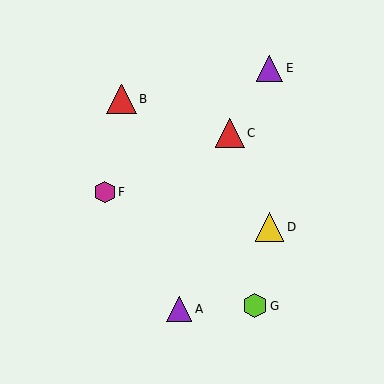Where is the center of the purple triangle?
The center of the purple triangle is at (179, 309).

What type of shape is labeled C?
Shape C is a red triangle.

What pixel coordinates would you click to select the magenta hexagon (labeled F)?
Click at (105, 192) to select the magenta hexagon F.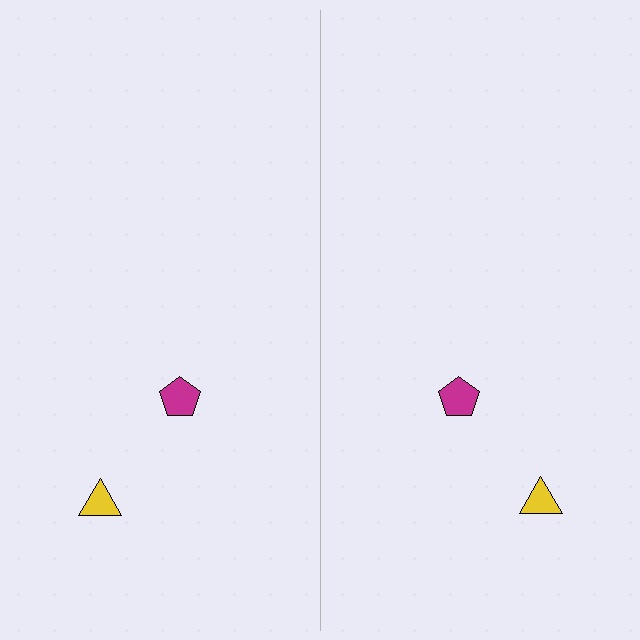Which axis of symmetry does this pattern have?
The pattern has a vertical axis of symmetry running through the center of the image.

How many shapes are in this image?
There are 4 shapes in this image.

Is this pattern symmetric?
Yes, this pattern has bilateral (reflection) symmetry.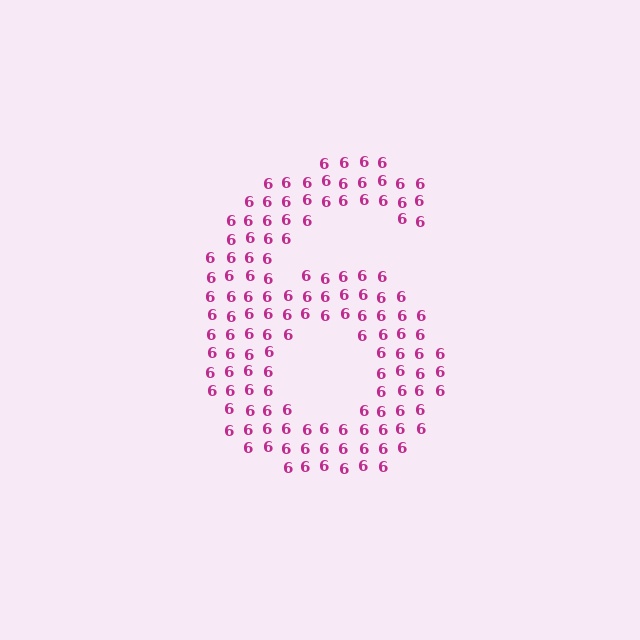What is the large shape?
The large shape is the digit 6.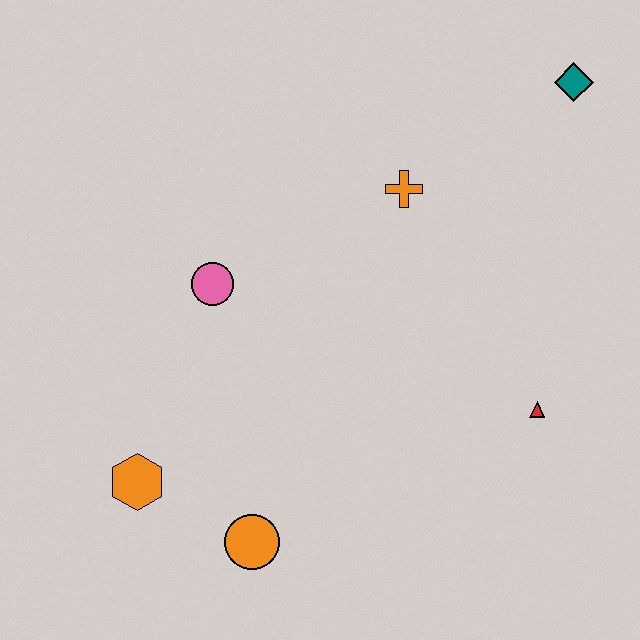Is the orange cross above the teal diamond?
No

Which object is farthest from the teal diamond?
The orange hexagon is farthest from the teal diamond.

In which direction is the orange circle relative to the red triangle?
The orange circle is to the left of the red triangle.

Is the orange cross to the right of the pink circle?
Yes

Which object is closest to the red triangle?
The orange cross is closest to the red triangle.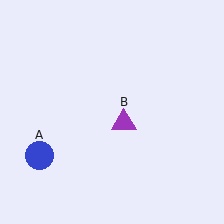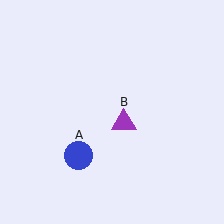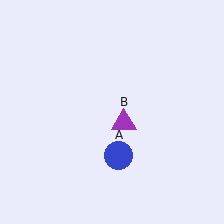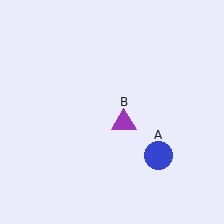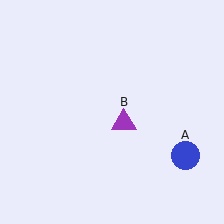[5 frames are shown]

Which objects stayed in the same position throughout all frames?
Purple triangle (object B) remained stationary.